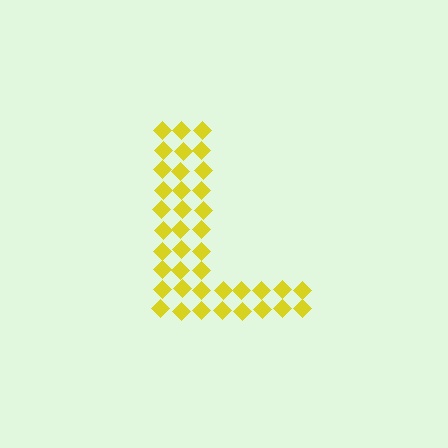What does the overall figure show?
The overall figure shows the letter L.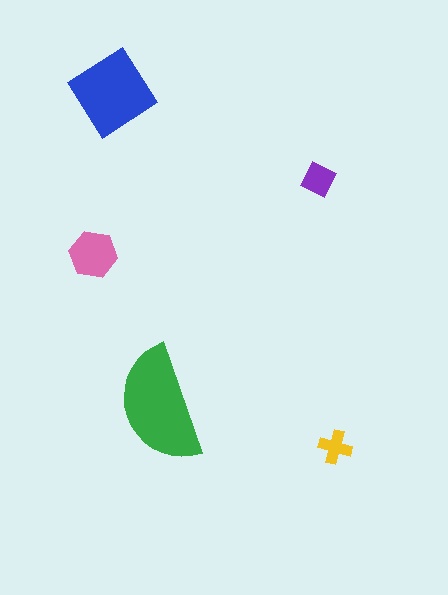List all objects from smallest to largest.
The yellow cross, the purple square, the pink hexagon, the blue diamond, the green semicircle.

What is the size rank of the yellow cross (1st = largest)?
5th.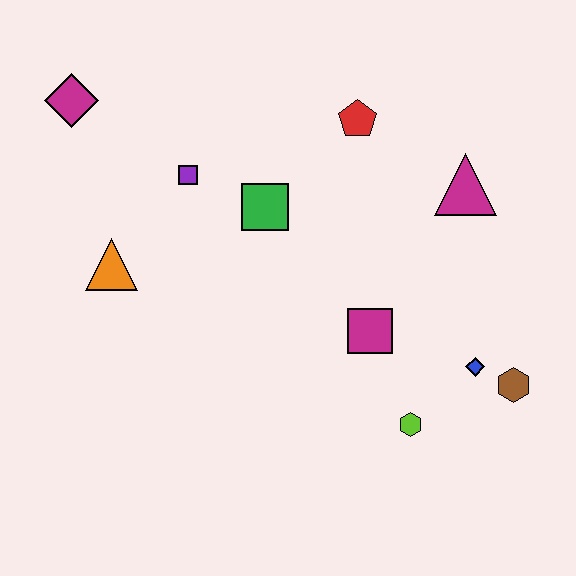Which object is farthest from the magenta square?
The magenta diamond is farthest from the magenta square.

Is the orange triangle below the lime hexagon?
No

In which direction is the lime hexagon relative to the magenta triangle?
The lime hexagon is below the magenta triangle.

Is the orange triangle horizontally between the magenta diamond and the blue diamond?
Yes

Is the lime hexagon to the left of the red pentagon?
No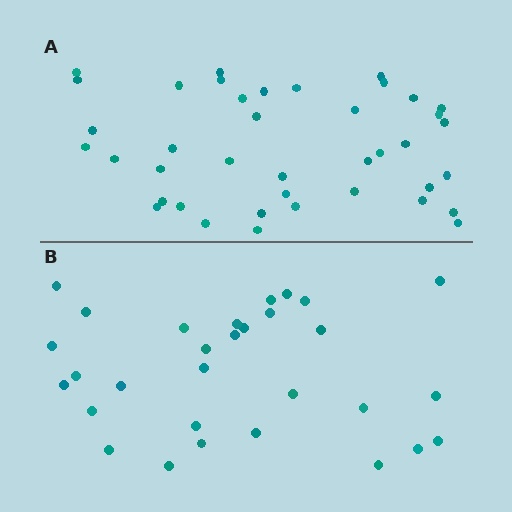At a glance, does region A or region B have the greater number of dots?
Region A (the top region) has more dots.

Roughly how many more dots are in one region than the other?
Region A has roughly 10 or so more dots than region B.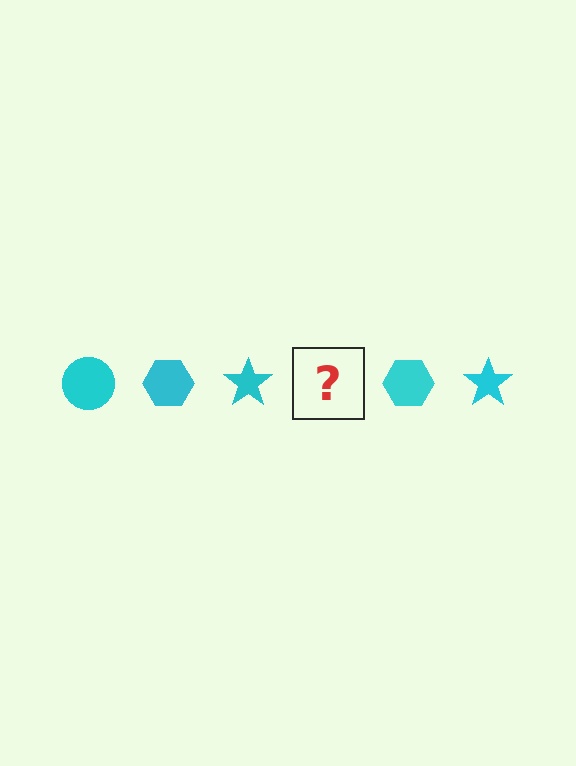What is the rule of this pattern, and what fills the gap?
The rule is that the pattern cycles through circle, hexagon, star shapes in cyan. The gap should be filled with a cyan circle.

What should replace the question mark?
The question mark should be replaced with a cyan circle.